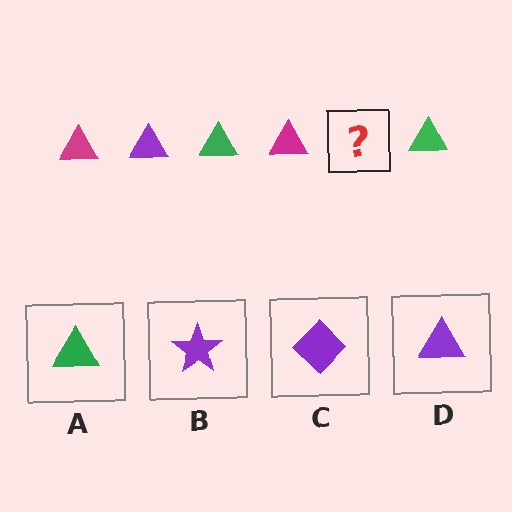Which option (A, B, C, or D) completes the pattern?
D.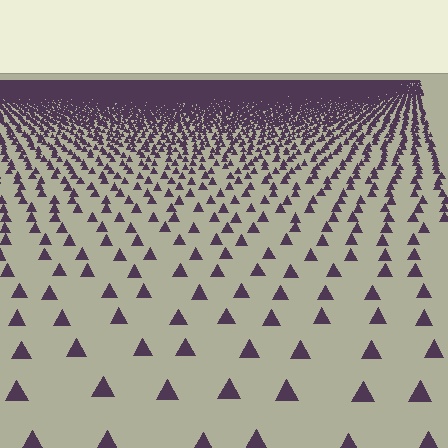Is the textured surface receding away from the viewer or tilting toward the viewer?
The surface is receding away from the viewer. Texture elements get smaller and denser toward the top.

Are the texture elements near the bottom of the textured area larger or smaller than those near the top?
Larger. Near the bottom, elements are closer to the viewer and appear at a bigger on-screen size.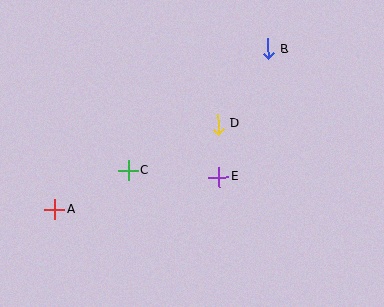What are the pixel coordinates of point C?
Point C is at (129, 170).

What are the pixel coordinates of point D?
Point D is at (218, 124).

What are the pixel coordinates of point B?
Point B is at (268, 49).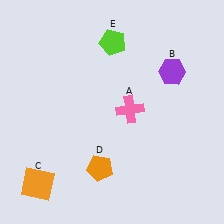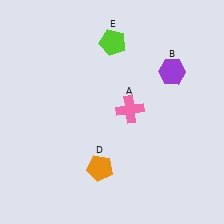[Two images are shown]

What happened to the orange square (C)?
The orange square (C) was removed in Image 2. It was in the bottom-left area of Image 1.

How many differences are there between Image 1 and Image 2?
There is 1 difference between the two images.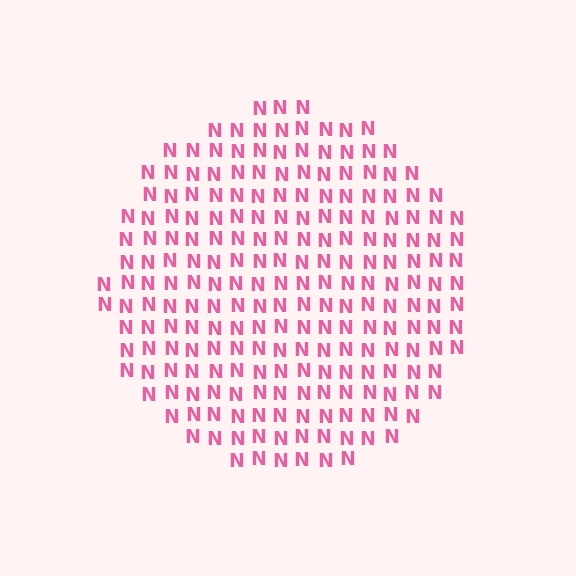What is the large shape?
The large shape is a circle.